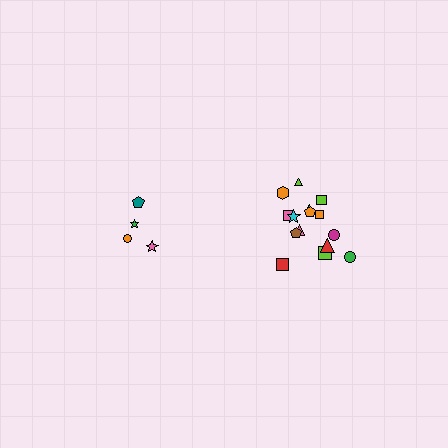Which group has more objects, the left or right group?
The right group.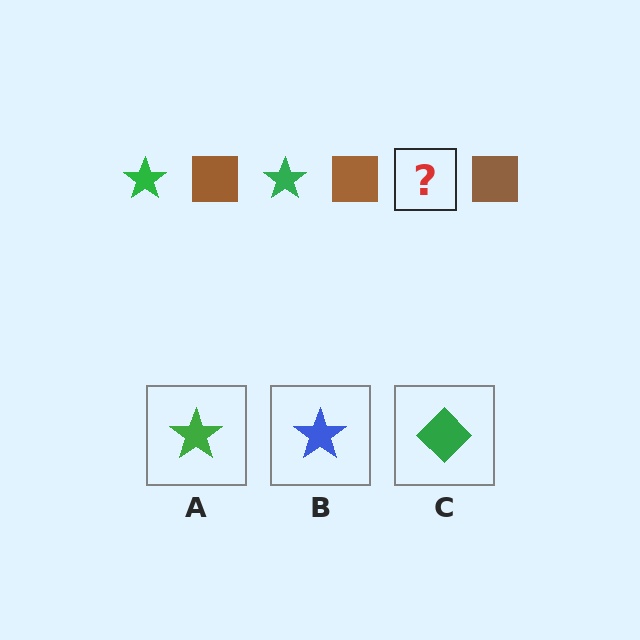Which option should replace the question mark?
Option A.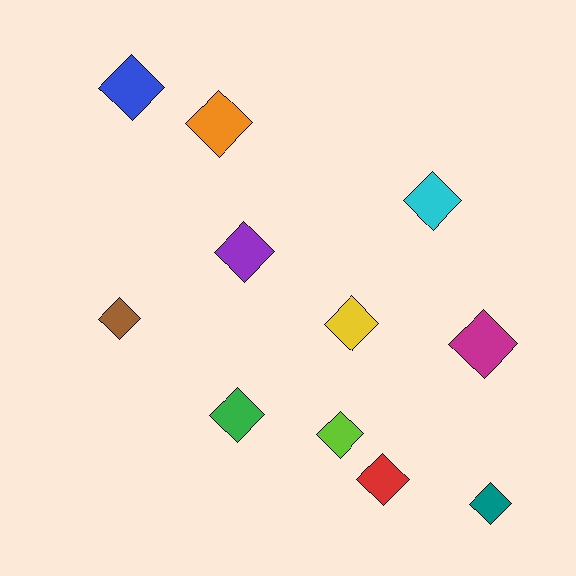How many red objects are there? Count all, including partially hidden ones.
There is 1 red object.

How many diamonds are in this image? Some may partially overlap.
There are 11 diamonds.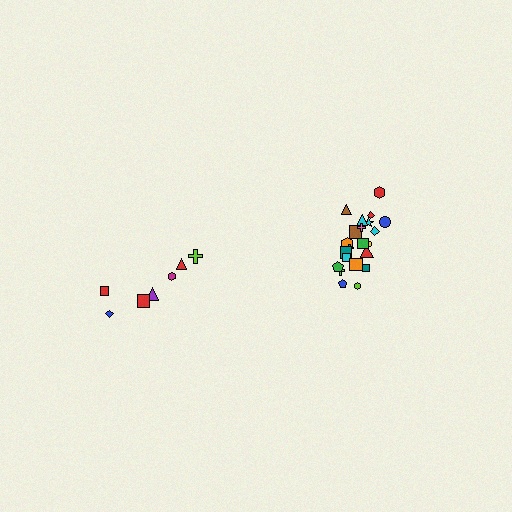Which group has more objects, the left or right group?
The right group.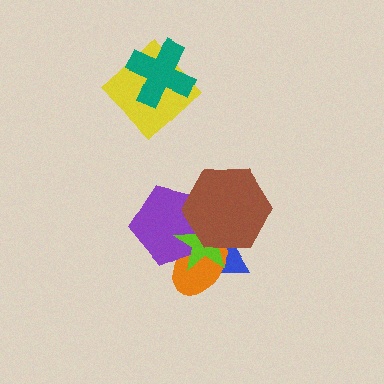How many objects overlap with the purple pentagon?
4 objects overlap with the purple pentagon.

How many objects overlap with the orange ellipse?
4 objects overlap with the orange ellipse.